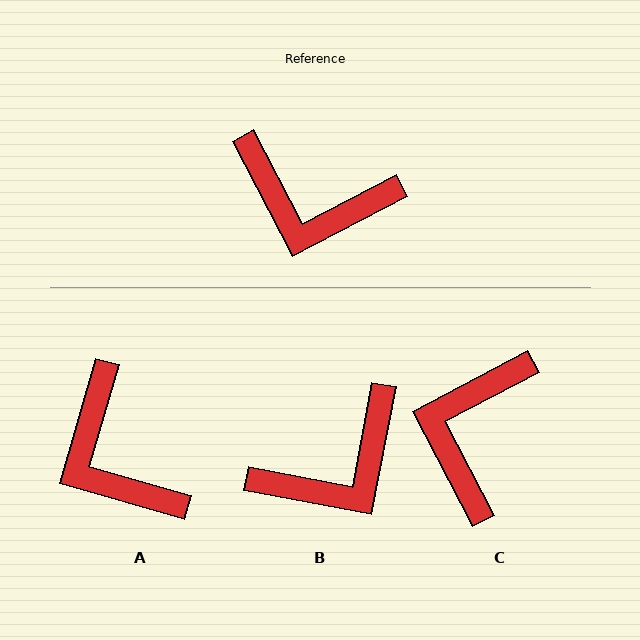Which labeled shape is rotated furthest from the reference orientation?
C, about 90 degrees away.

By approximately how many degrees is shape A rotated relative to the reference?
Approximately 44 degrees clockwise.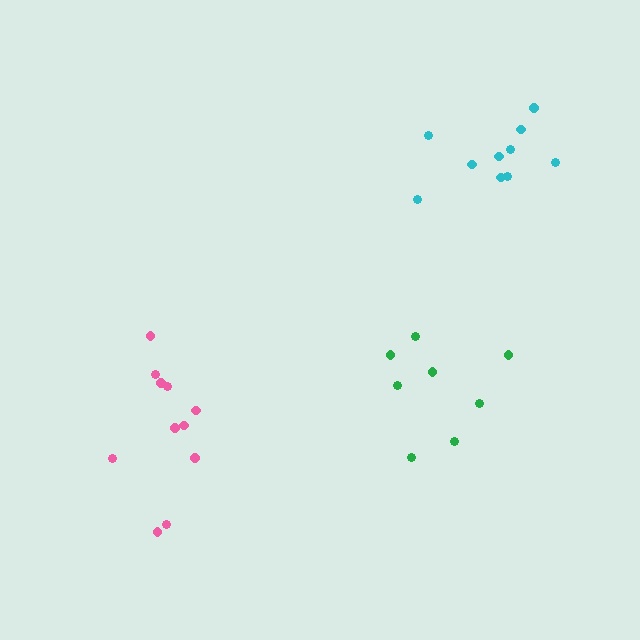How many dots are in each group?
Group 1: 8 dots, Group 2: 11 dots, Group 3: 10 dots (29 total).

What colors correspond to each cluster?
The clusters are colored: green, pink, cyan.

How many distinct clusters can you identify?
There are 3 distinct clusters.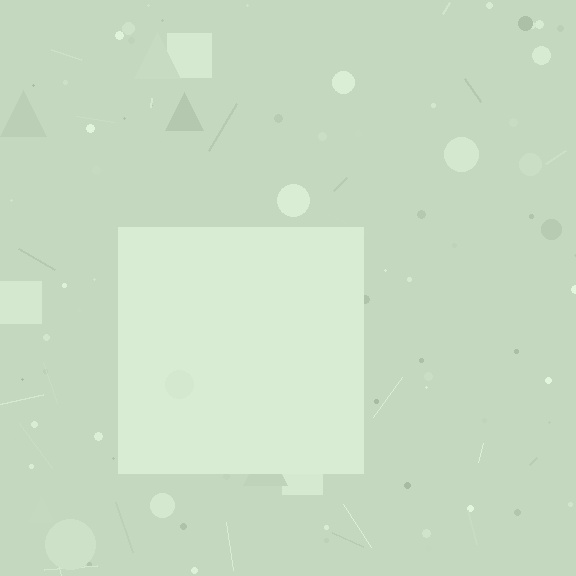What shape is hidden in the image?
A square is hidden in the image.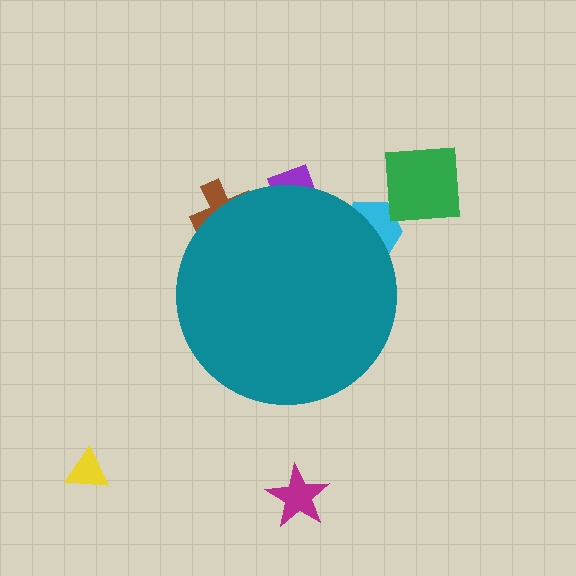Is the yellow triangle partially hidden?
No, the yellow triangle is fully visible.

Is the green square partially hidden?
No, the green square is fully visible.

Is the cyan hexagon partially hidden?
Yes, the cyan hexagon is partially hidden behind the teal circle.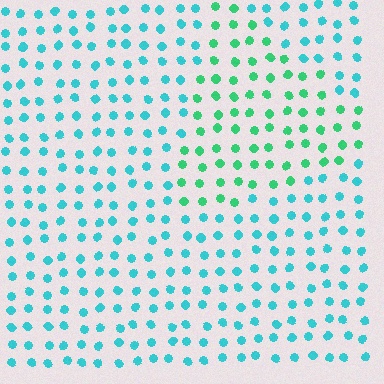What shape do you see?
I see a triangle.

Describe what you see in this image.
The image is filled with small cyan elements in a uniform arrangement. A triangle-shaped region is visible where the elements are tinted to a slightly different hue, forming a subtle color boundary.